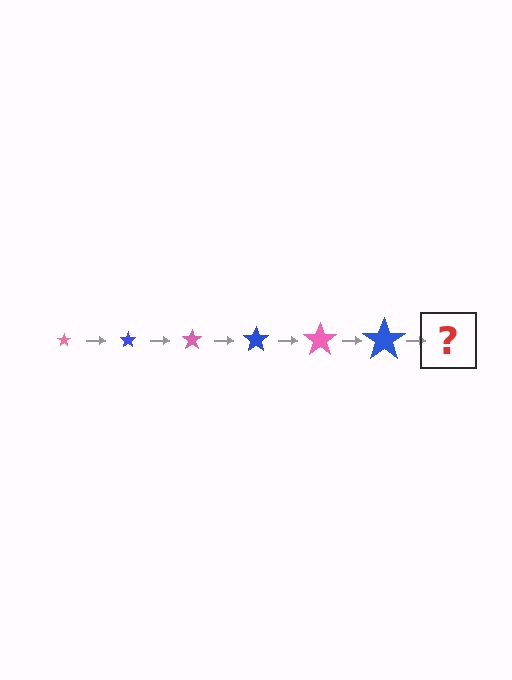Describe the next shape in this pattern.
It should be a pink star, larger than the previous one.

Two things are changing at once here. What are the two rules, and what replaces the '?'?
The two rules are that the star grows larger each step and the color cycles through pink and blue. The '?' should be a pink star, larger than the previous one.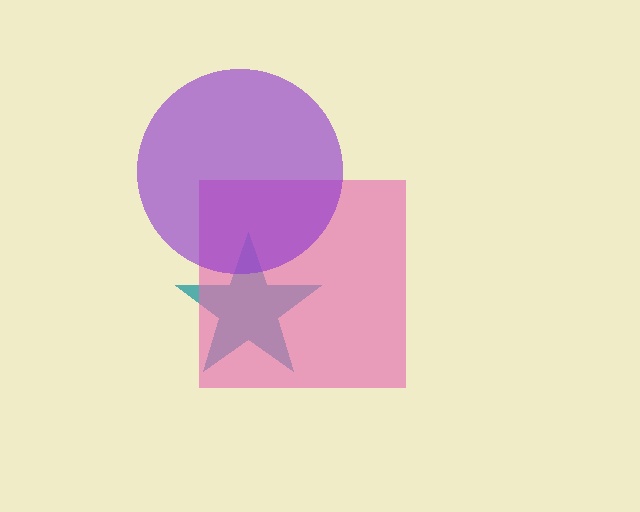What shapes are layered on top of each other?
The layered shapes are: a teal star, a pink square, a purple circle.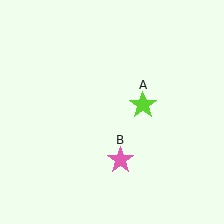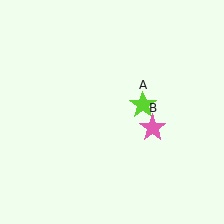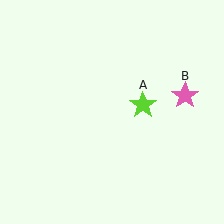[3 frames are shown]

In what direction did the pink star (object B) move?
The pink star (object B) moved up and to the right.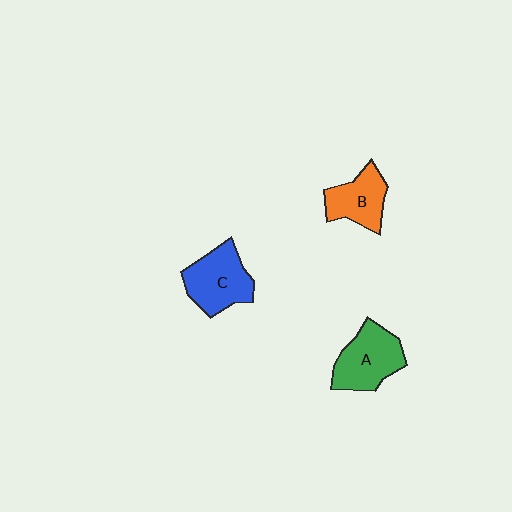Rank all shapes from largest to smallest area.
From largest to smallest: C (blue), A (green), B (orange).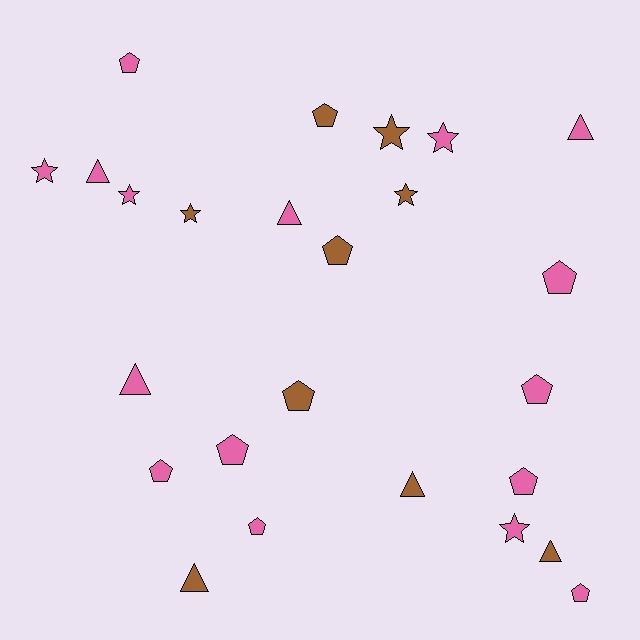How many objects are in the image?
There are 25 objects.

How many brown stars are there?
There are 3 brown stars.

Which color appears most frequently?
Pink, with 16 objects.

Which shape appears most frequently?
Pentagon, with 11 objects.